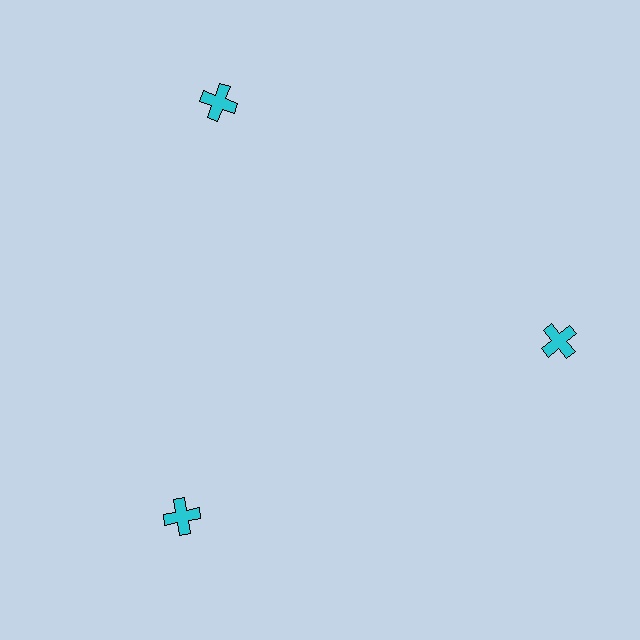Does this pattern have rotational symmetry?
Yes, this pattern has 3-fold rotational symmetry. It looks the same after rotating 120 degrees around the center.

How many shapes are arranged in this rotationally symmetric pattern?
There are 3 shapes, arranged in 3 groups of 1.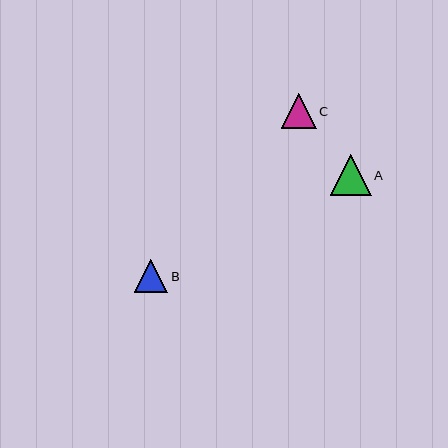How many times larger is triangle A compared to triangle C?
Triangle A is approximately 1.2 times the size of triangle C.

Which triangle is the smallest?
Triangle B is the smallest with a size of approximately 34 pixels.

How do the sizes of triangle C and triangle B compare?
Triangle C and triangle B are approximately the same size.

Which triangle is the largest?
Triangle A is the largest with a size of approximately 41 pixels.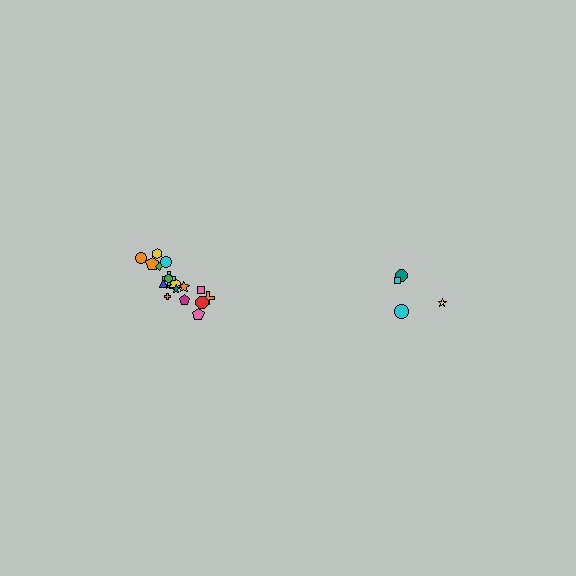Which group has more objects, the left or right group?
The left group.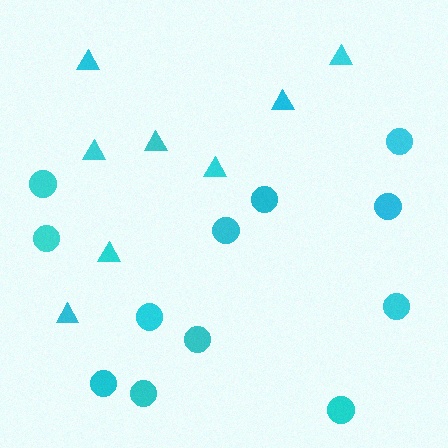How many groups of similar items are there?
There are 2 groups: one group of circles (12) and one group of triangles (8).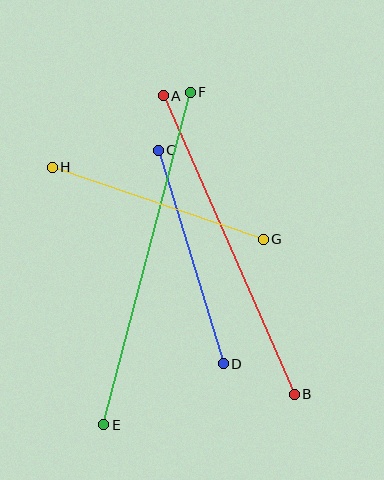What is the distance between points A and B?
The distance is approximately 326 pixels.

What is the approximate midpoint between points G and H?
The midpoint is at approximately (158, 203) pixels.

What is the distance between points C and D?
The distance is approximately 223 pixels.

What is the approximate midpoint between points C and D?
The midpoint is at approximately (191, 257) pixels.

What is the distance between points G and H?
The distance is approximately 223 pixels.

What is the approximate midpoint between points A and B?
The midpoint is at approximately (229, 245) pixels.